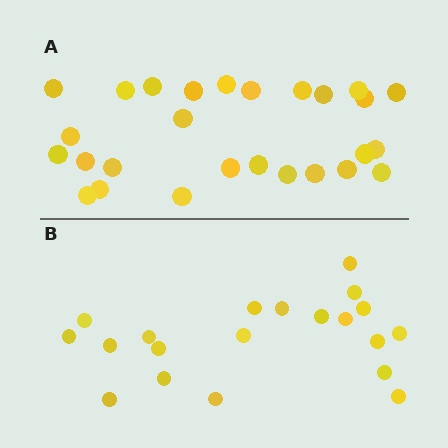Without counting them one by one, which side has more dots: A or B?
Region A (the top region) has more dots.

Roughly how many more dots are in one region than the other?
Region A has roughly 8 or so more dots than region B.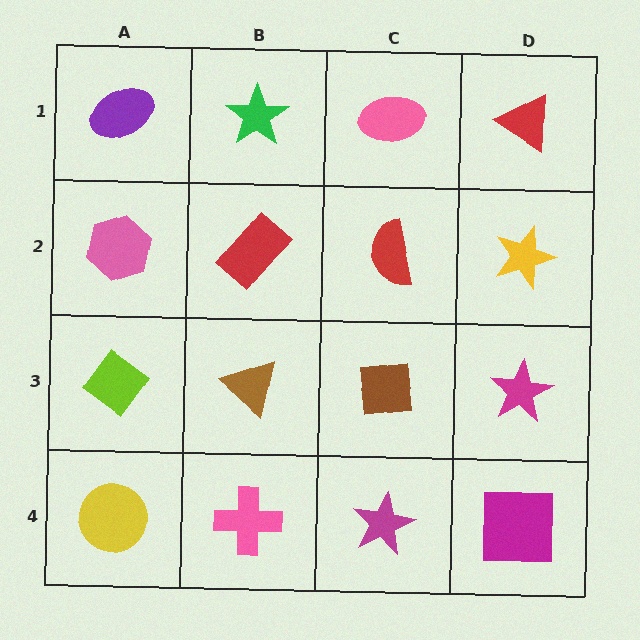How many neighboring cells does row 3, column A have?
3.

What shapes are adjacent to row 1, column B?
A red rectangle (row 2, column B), a purple ellipse (row 1, column A), a pink ellipse (row 1, column C).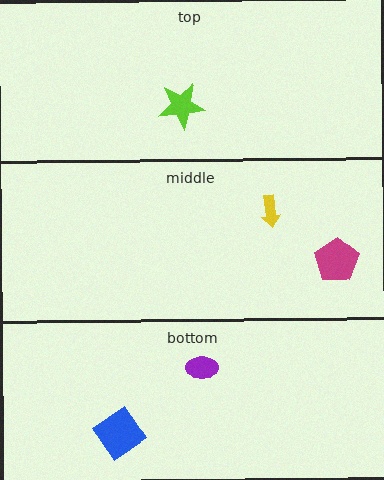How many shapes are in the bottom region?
2.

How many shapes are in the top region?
1.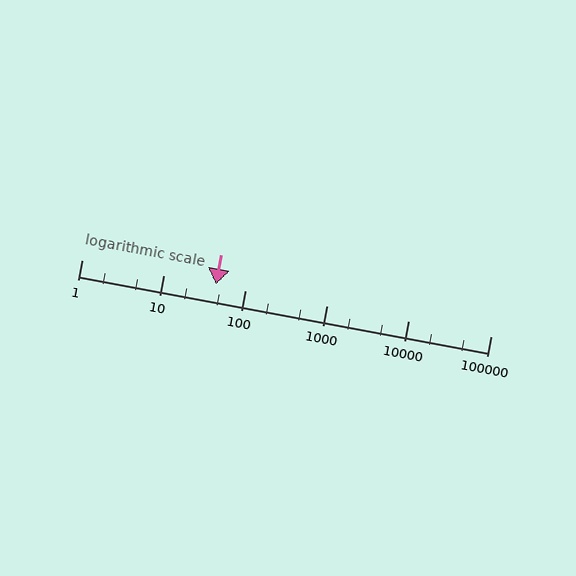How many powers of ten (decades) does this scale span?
The scale spans 5 decades, from 1 to 100000.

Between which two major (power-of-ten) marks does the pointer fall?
The pointer is between 10 and 100.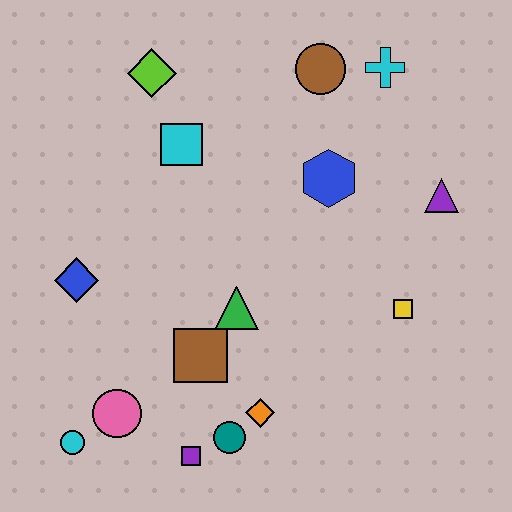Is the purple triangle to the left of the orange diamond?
No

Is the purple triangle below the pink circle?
No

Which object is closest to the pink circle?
The cyan circle is closest to the pink circle.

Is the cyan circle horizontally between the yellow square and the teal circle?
No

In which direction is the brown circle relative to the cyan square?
The brown circle is to the right of the cyan square.